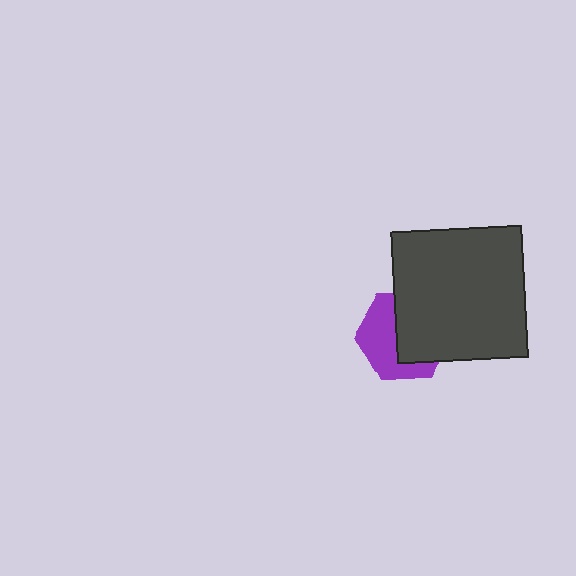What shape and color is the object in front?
The object in front is a dark gray square.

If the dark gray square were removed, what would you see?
You would see the complete purple hexagon.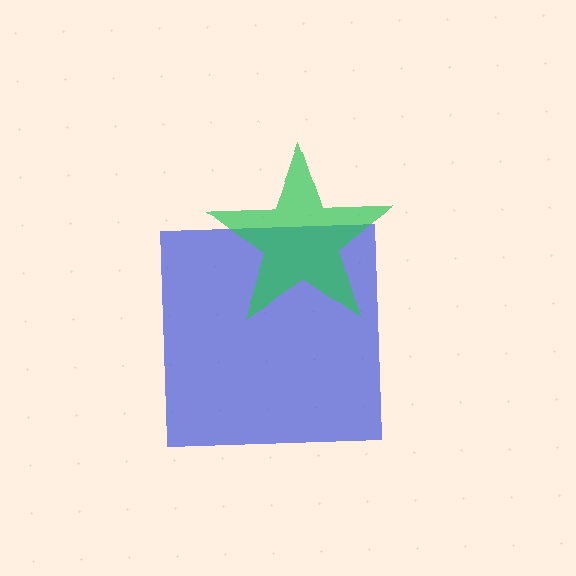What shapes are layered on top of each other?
The layered shapes are: a blue square, a green star.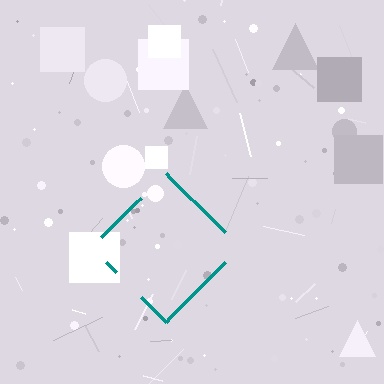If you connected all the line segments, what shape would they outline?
They would outline a diamond.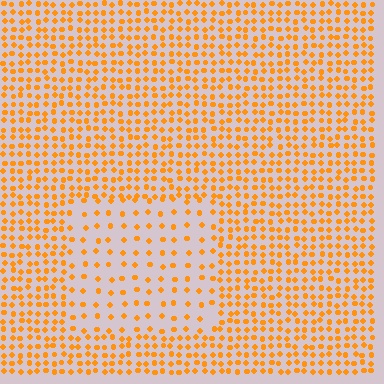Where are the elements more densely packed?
The elements are more densely packed outside the rectangle boundary.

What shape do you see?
I see a rectangle.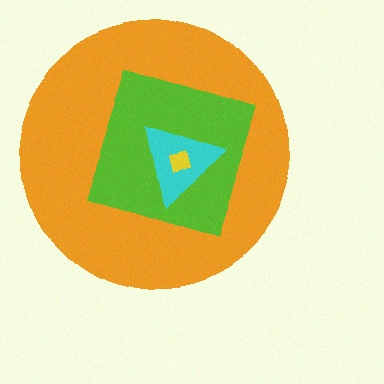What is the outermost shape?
The orange circle.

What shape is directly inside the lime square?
The cyan triangle.